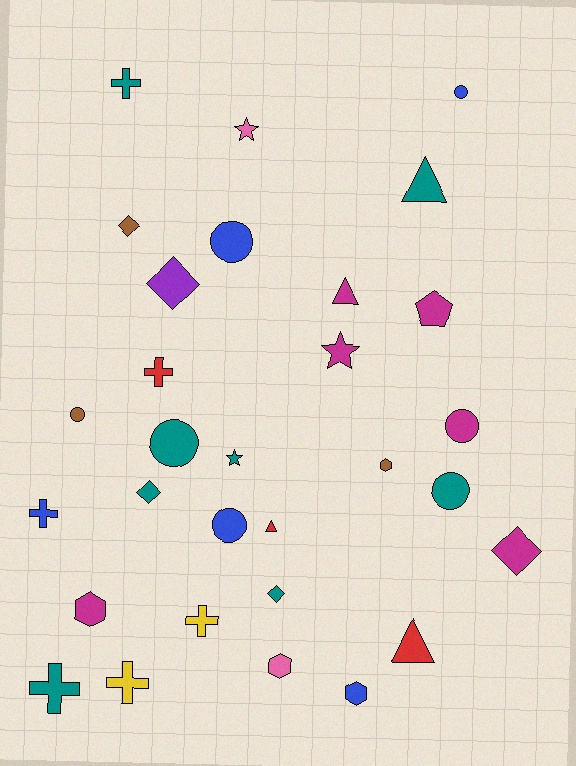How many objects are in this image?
There are 30 objects.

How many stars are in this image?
There are 3 stars.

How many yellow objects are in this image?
There are 2 yellow objects.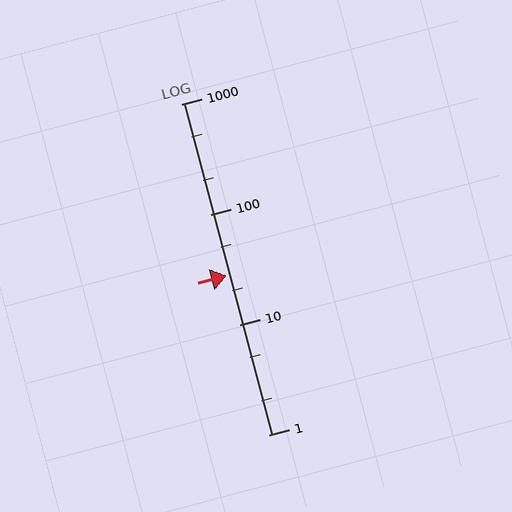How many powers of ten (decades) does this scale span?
The scale spans 3 decades, from 1 to 1000.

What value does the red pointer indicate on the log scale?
The pointer indicates approximately 28.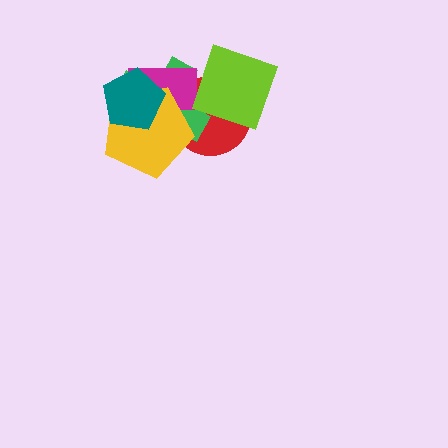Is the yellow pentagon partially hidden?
Yes, it is partially covered by another shape.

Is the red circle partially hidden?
Yes, it is partially covered by another shape.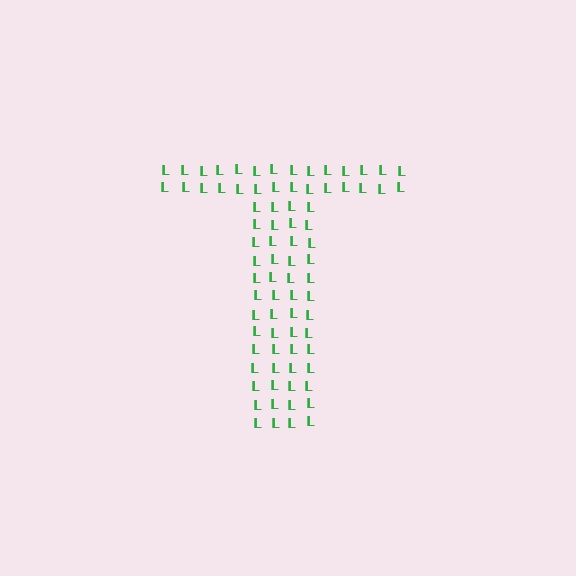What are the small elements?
The small elements are letter L's.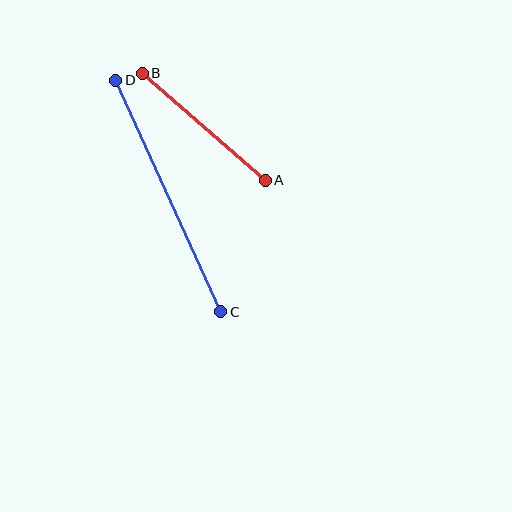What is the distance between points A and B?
The distance is approximately 163 pixels.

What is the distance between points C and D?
The distance is approximately 254 pixels.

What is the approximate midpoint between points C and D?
The midpoint is at approximately (168, 196) pixels.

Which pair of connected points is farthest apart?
Points C and D are farthest apart.